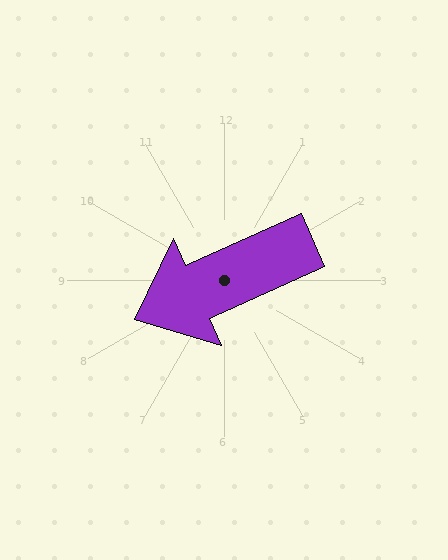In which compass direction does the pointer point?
Southwest.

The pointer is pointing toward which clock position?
Roughly 8 o'clock.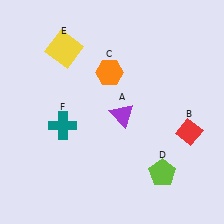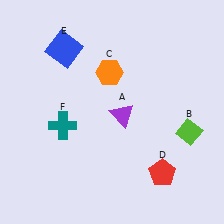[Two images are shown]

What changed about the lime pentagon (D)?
In Image 1, D is lime. In Image 2, it changed to red.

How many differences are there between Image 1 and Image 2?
There are 3 differences between the two images.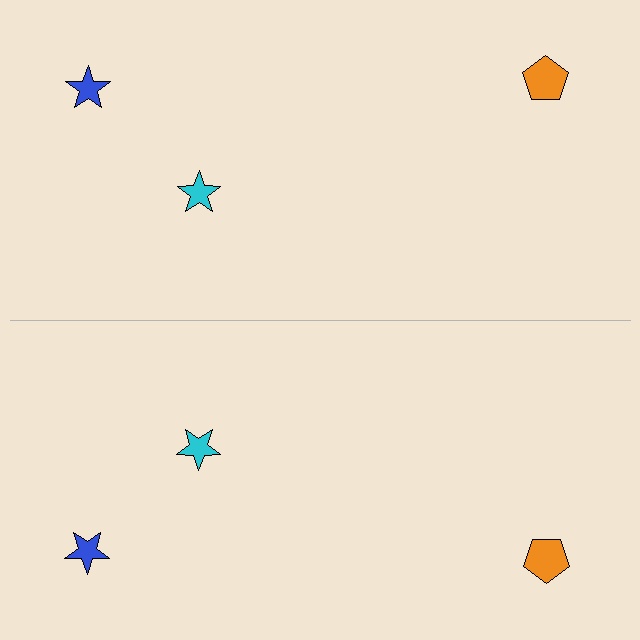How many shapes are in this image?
There are 6 shapes in this image.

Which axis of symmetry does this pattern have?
The pattern has a horizontal axis of symmetry running through the center of the image.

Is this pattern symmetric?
Yes, this pattern has bilateral (reflection) symmetry.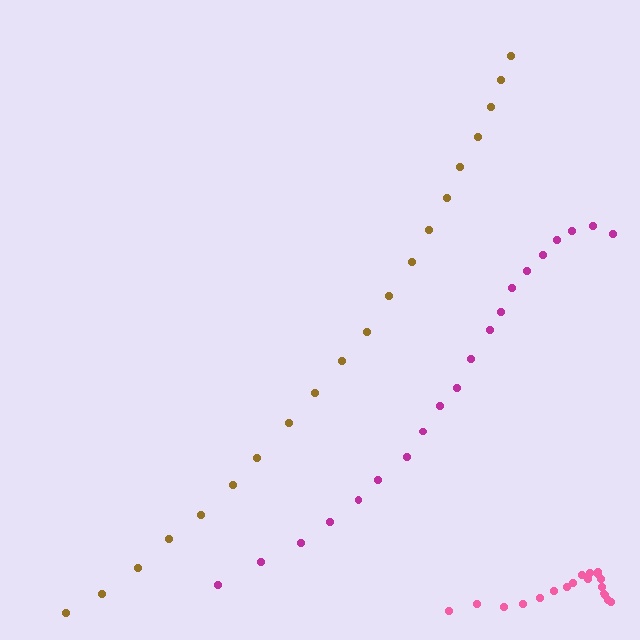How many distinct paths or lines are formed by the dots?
There are 3 distinct paths.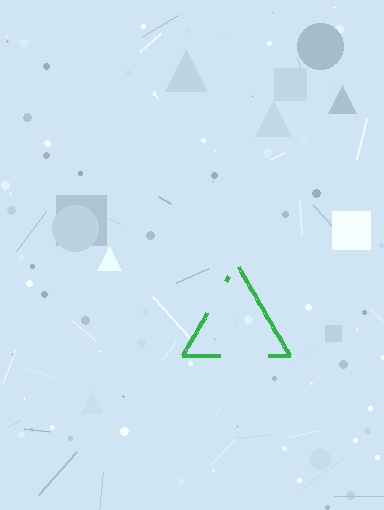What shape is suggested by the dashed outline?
The dashed outline suggests a triangle.